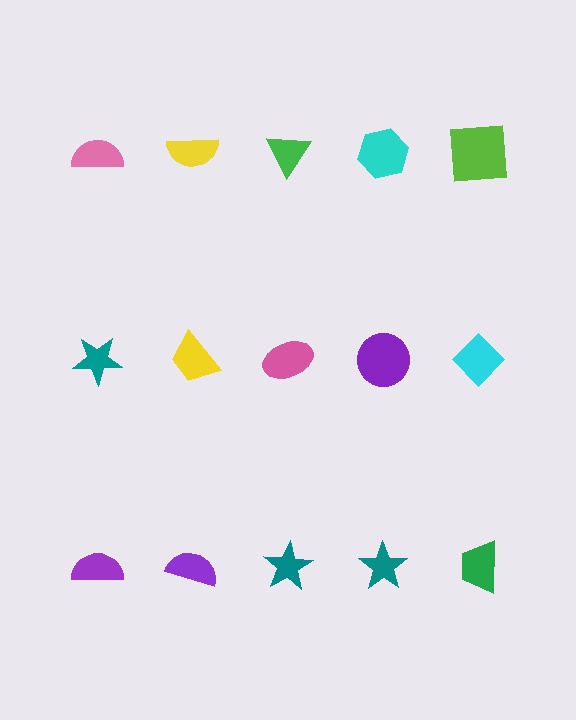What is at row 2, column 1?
A teal star.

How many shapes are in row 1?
5 shapes.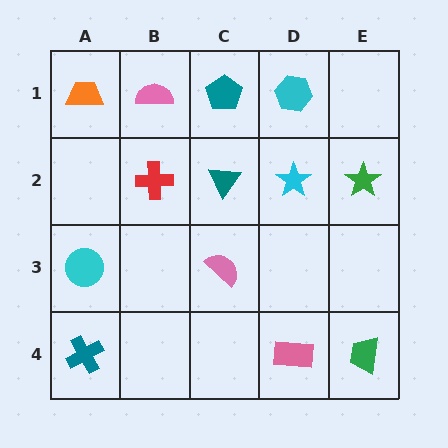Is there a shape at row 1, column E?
No, that cell is empty.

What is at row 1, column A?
An orange trapezoid.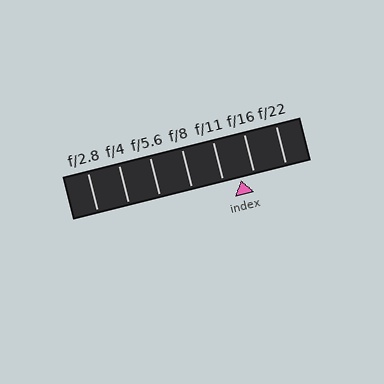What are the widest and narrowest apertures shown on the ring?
The widest aperture shown is f/2.8 and the narrowest is f/22.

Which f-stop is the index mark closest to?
The index mark is closest to f/16.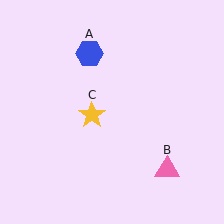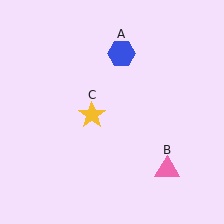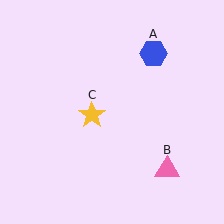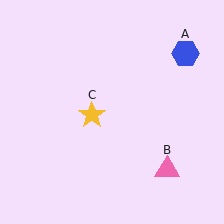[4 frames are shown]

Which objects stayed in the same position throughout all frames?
Pink triangle (object B) and yellow star (object C) remained stationary.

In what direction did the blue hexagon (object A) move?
The blue hexagon (object A) moved right.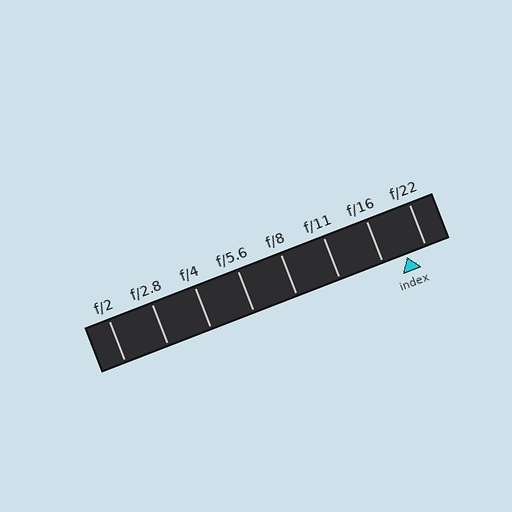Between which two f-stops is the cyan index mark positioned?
The index mark is between f/16 and f/22.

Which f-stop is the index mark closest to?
The index mark is closest to f/22.